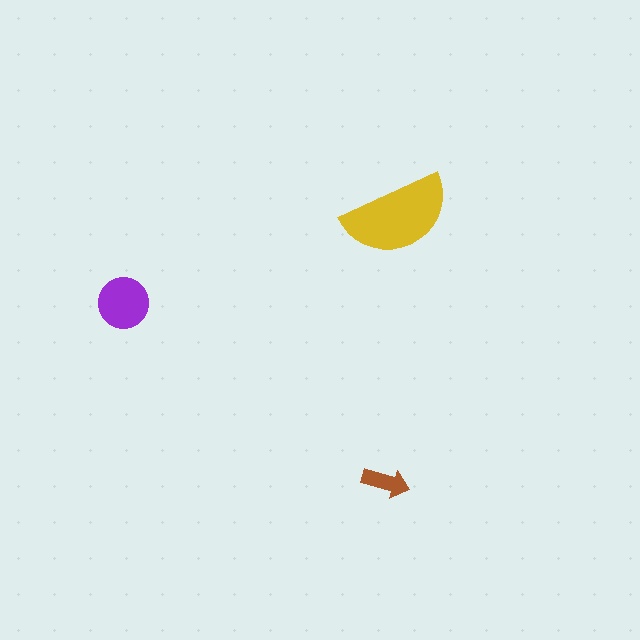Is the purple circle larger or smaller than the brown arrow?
Larger.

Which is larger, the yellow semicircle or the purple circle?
The yellow semicircle.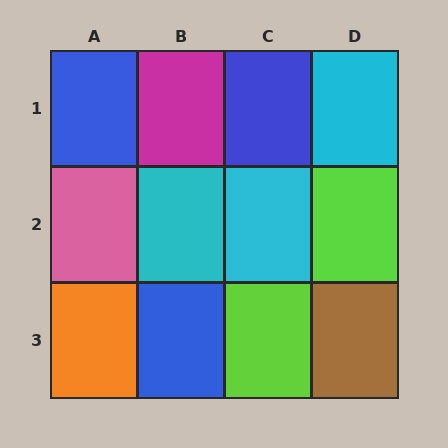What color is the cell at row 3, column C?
Lime.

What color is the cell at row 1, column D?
Cyan.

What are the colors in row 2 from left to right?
Pink, cyan, cyan, lime.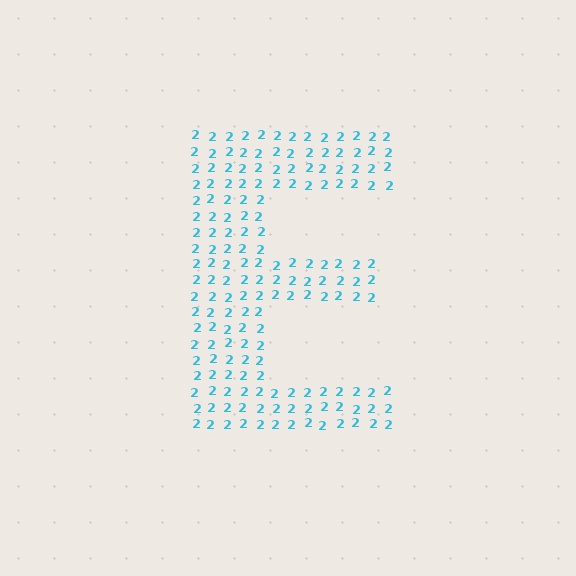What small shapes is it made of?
It is made of small digit 2's.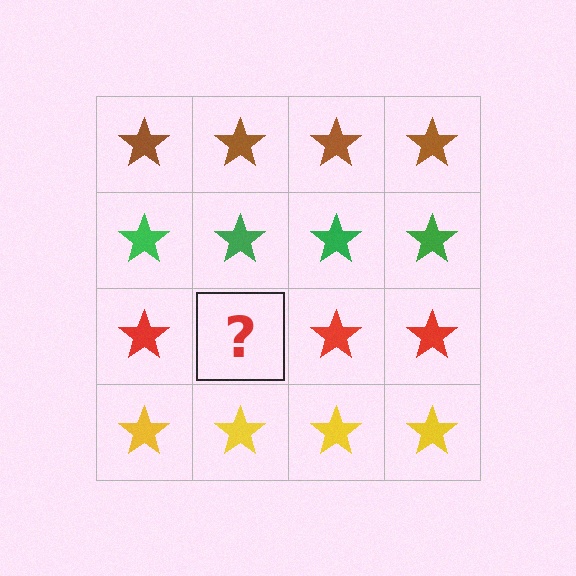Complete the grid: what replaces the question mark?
The question mark should be replaced with a red star.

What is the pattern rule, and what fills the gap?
The rule is that each row has a consistent color. The gap should be filled with a red star.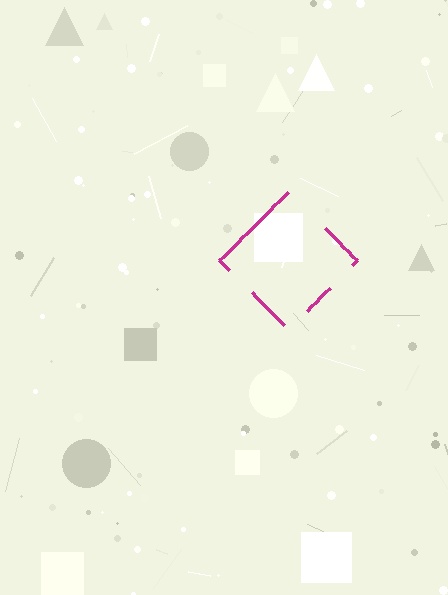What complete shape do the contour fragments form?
The contour fragments form a diamond.